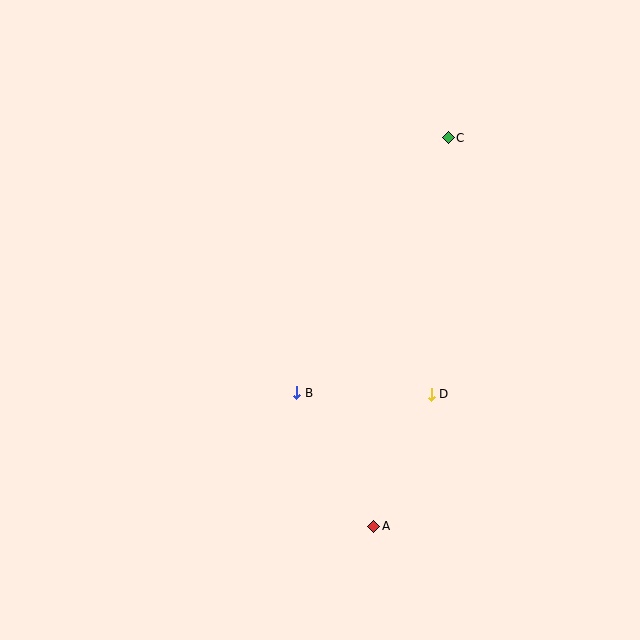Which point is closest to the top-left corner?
Point C is closest to the top-left corner.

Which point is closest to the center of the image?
Point B at (297, 393) is closest to the center.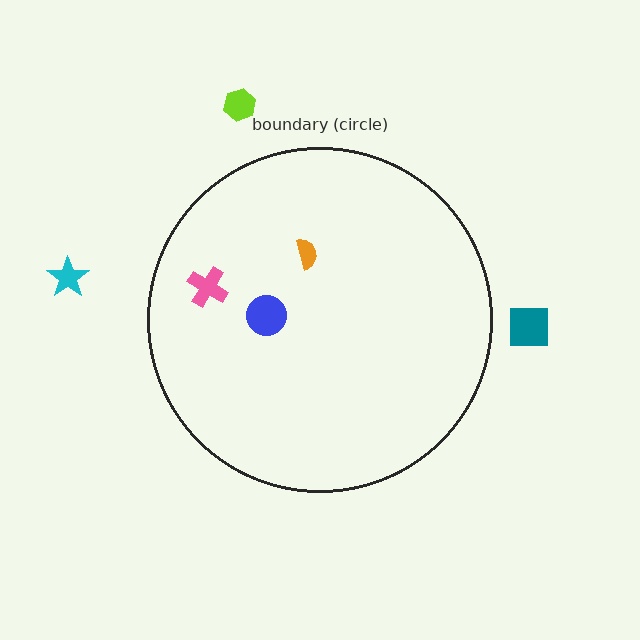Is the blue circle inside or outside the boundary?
Inside.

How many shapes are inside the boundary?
3 inside, 3 outside.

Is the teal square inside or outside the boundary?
Outside.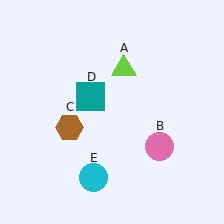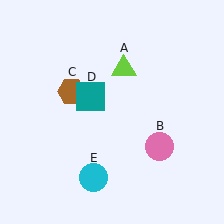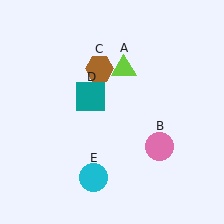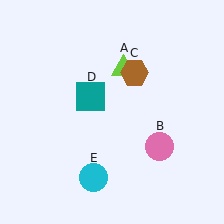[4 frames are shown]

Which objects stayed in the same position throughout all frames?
Lime triangle (object A) and pink circle (object B) and teal square (object D) and cyan circle (object E) remained stationary.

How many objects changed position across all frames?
1 object changed position: brown hexagon (object C).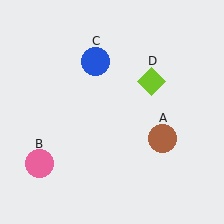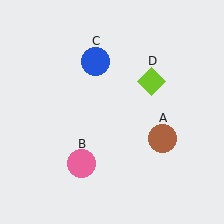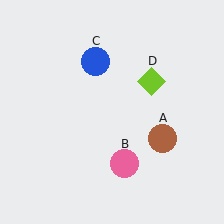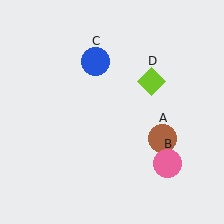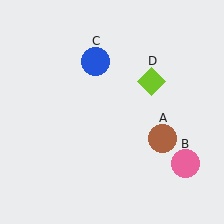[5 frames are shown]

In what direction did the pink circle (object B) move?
The pink circle (object B) moved right.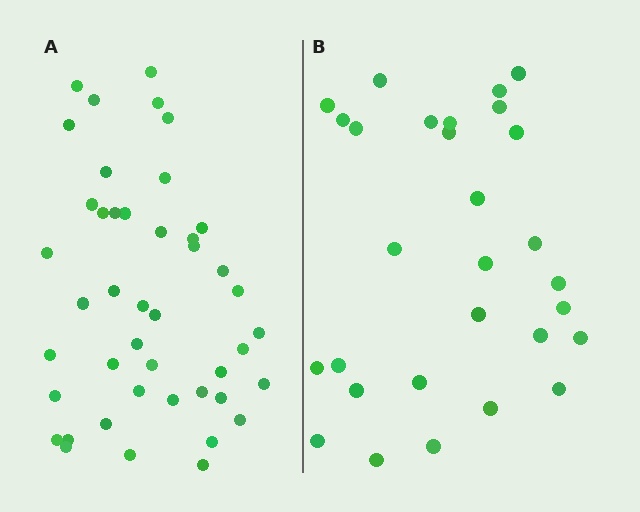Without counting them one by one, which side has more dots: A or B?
Region A (the left region) has more dots.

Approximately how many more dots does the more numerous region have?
Region A has approximately 15 more dots than region B.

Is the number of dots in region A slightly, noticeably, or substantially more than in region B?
Region A has substantially more. The ratio is roughly 1.5 to 1.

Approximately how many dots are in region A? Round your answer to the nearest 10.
About 40 dots. (The exact count is 44, which rounds to 40.)